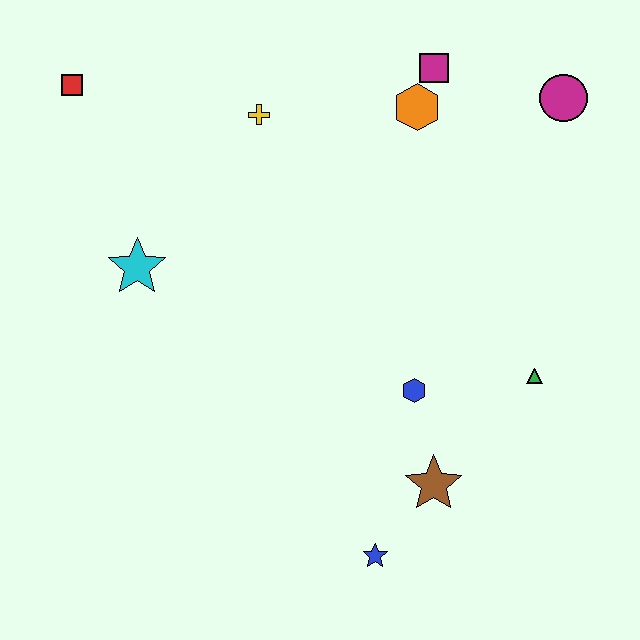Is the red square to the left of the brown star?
Yes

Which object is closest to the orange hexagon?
The magenta square is closest to the orange hexagon.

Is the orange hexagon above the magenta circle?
No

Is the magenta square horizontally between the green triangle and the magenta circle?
No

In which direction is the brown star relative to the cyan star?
The brown star is to the right of the cyan star.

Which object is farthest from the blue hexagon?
The red square is farthest from the blue hexagon.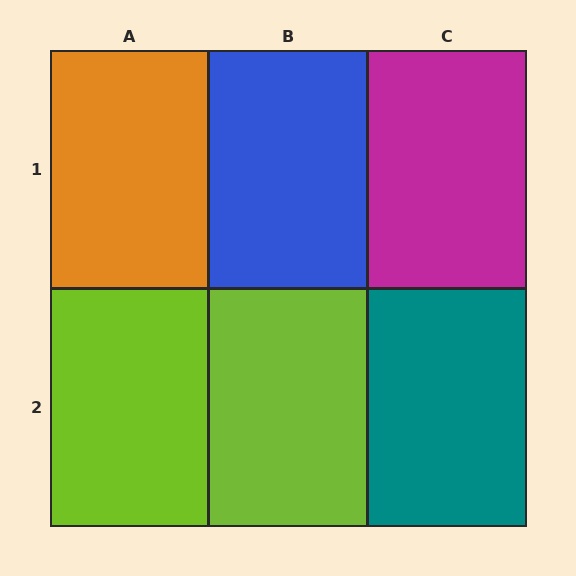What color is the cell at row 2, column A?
Lime.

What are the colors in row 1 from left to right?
Orange, blue, magenta.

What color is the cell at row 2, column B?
Lime.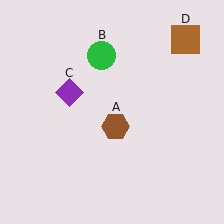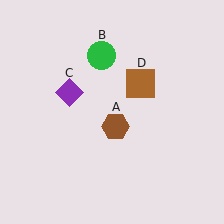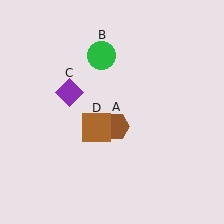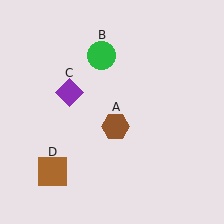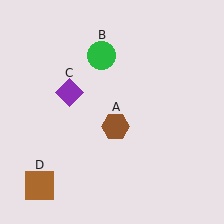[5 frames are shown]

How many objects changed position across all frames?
1 object changed position: brown square (object D).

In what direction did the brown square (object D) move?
The brown square (object D) moved down and to the left.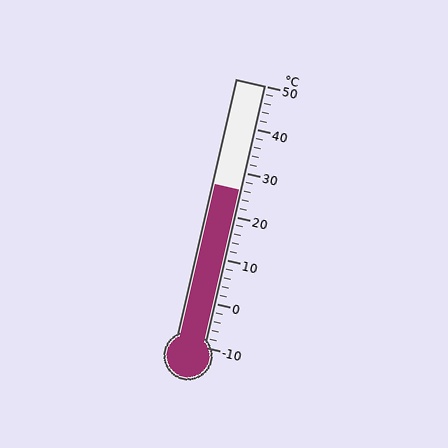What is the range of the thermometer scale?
The thermometer scale ranges from -10°C to 50°C.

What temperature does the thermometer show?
The thermometer shows approximately 26°C.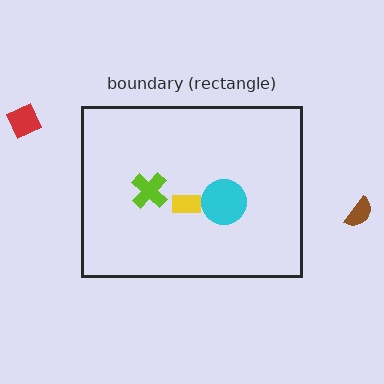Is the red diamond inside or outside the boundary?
Outside.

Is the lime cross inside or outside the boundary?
Inside.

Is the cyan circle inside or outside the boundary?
Inside.